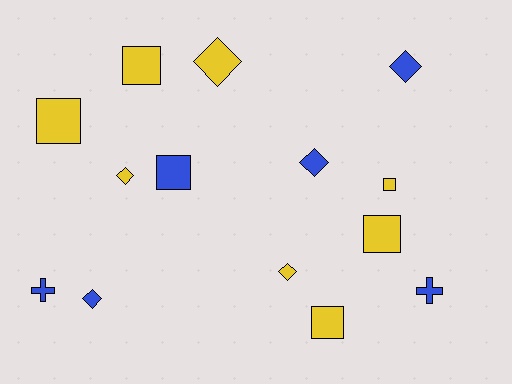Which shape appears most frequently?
Diamond, with 6 objects.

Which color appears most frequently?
Yellow, with 8 objects.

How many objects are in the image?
There are 14 objects.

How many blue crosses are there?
There are 2 blue crosses.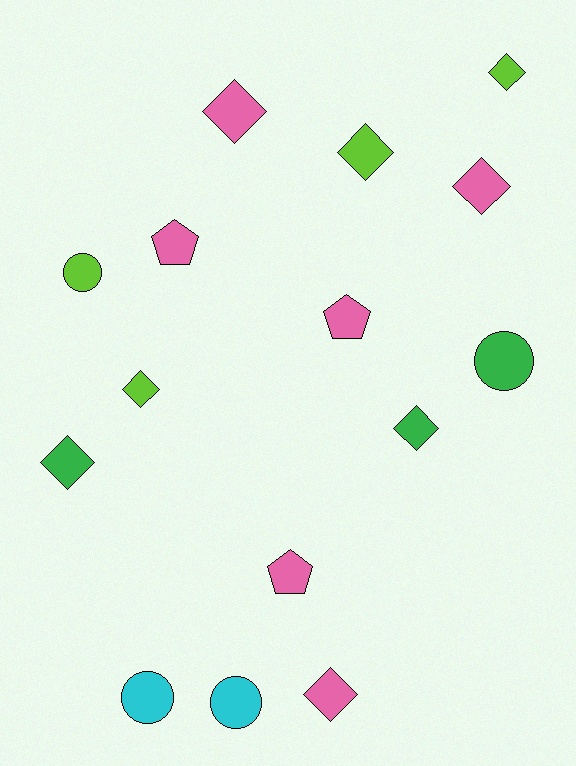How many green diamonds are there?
There are 2 green diamonds.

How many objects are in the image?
There are 15 objects.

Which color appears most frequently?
Pink, with 6 objects.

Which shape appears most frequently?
Diamond, with 8 objects.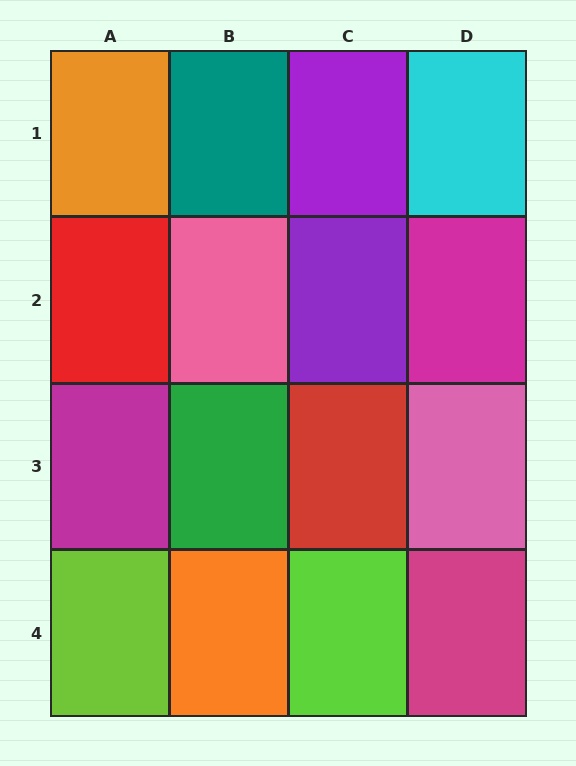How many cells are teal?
1 cell is teal.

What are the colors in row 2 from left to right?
Red, pink, purple, magenta.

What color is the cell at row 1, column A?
Orange.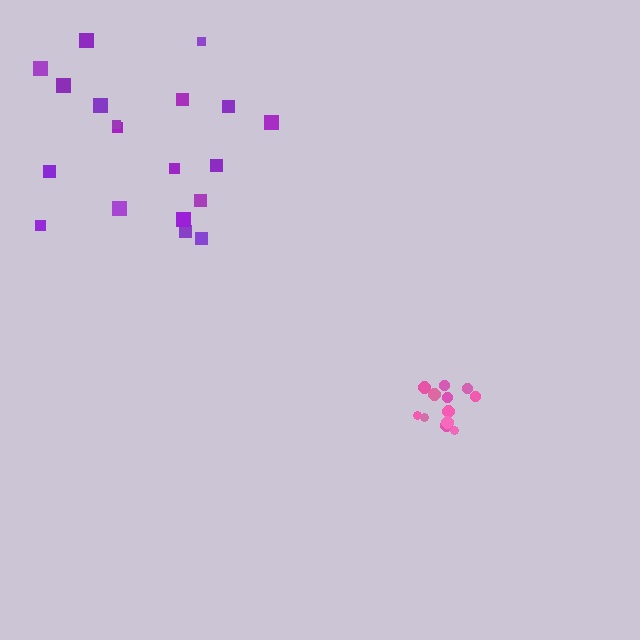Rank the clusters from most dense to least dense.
pink, purple.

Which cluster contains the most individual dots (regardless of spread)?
Purple (19).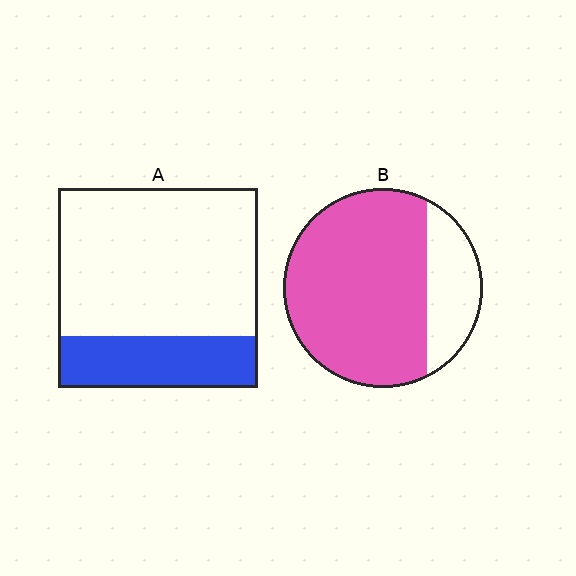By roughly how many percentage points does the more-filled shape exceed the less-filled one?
By roughly 50 percentage points (B over A).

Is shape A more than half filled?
No.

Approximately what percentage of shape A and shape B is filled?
A is approximately 25% and B is approximately 75%.